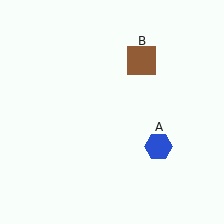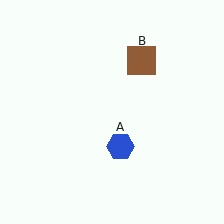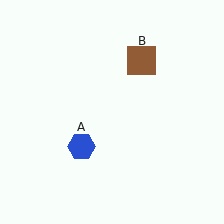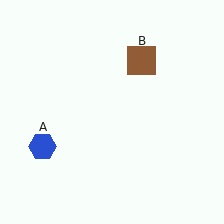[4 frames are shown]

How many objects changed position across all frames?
1 object changed position: blue hexagon (object A).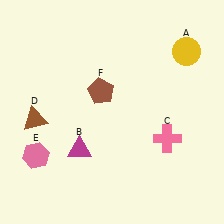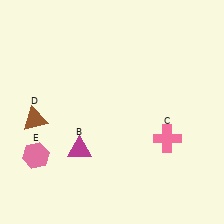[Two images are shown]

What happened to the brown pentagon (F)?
The brown pentagon (F) was removed in Image 2. It was in the top-left area of Image 1.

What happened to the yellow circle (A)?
The yellow circle (A) was removed in Image 2. It was in the top-right area of Image 1.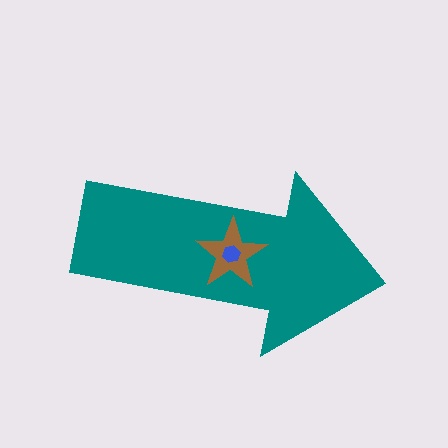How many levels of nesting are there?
3.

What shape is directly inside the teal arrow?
The brown star.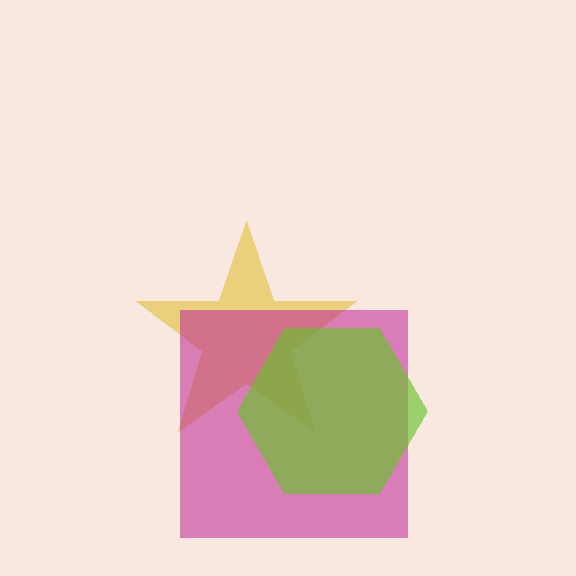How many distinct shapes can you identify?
There are 3 distinct shapes: a yellow star, a magenta square, a lime hexagon.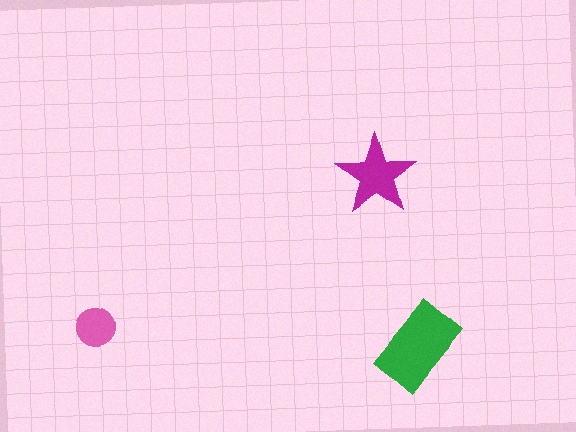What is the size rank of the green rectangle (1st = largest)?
1st.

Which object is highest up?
The magenta star is topmost.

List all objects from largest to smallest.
The green rectangle, the magenta star, the pink circle.